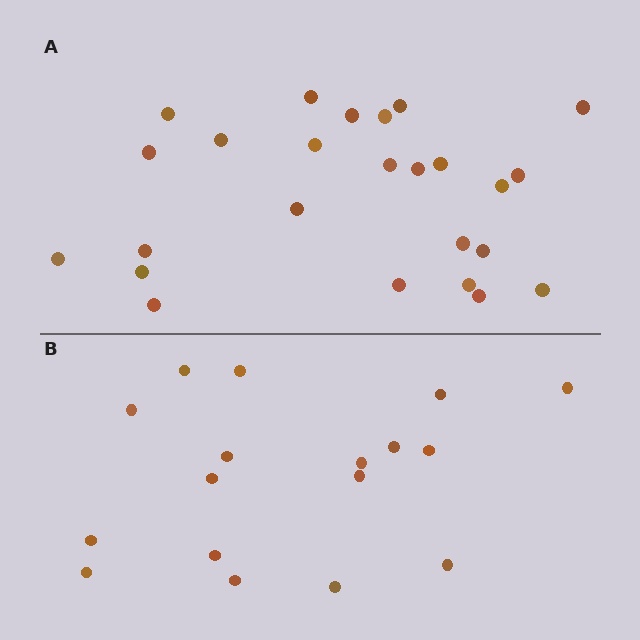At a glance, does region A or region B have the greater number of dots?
Region A (the top region) has more dots.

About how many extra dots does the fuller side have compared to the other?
Region A has roughly 8 or so more dots than region B.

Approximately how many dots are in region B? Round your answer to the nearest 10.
About 20 dots. (The exact count is 17, which rounds to 20.)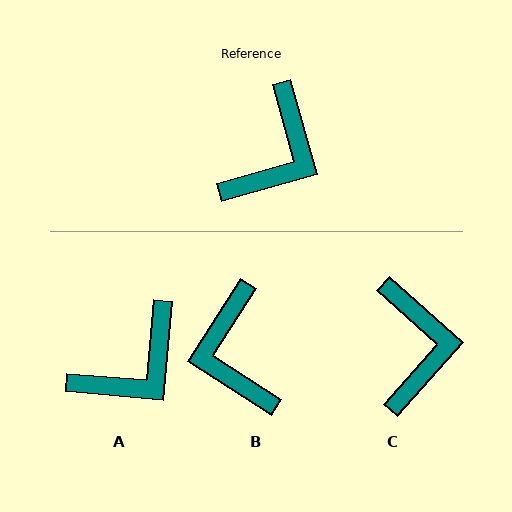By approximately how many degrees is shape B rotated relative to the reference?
Approximately 138 degrees clockwise.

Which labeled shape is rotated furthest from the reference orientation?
B, about 138 degrees away.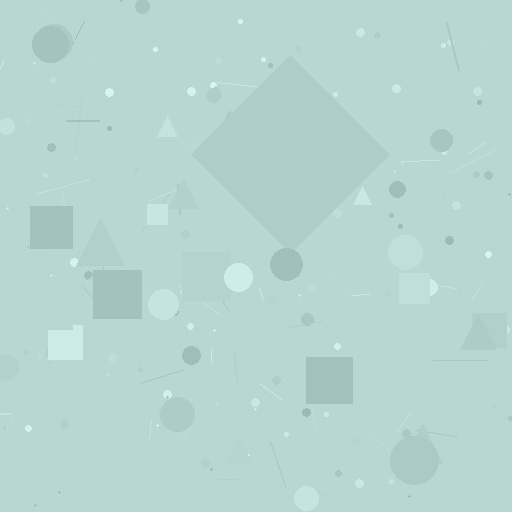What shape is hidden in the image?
A diamond is hidden in the image.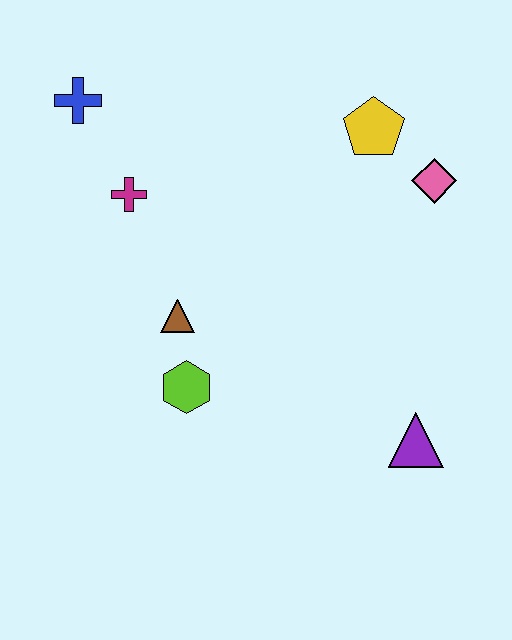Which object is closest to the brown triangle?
The lime hexagon is closest to the brown triangle.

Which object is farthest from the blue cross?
The purple triangle is farthest from the blue cross.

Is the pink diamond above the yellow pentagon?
No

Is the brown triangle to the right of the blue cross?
Yes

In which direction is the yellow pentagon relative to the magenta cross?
The yellow pentagon is to the right of the magenta cross.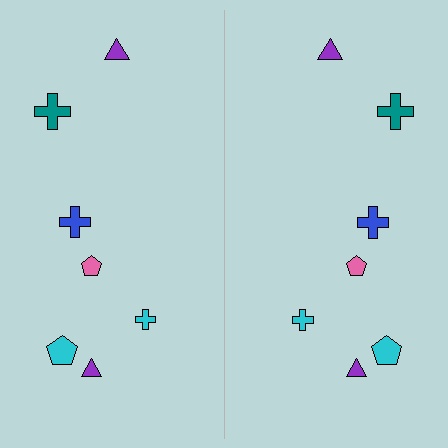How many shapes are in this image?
There are 14 shapes in this image.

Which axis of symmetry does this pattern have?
The pattern has a vertical axis of symmetry running through the center of the image.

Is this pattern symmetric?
Yes, this pattern has bilateral (reflection) symmetry.